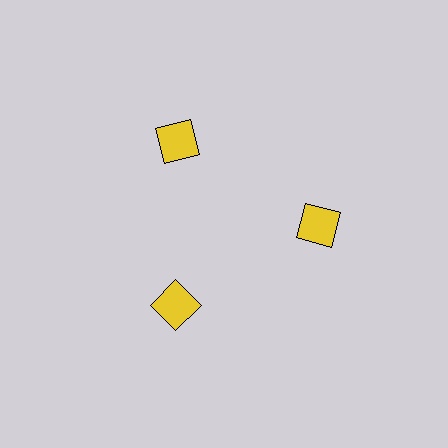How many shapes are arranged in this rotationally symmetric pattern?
There are 3 shapes, arranged in 3 groups of 1.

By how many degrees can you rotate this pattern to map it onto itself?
The pattern maps onto itself every 120 degrees of rotation.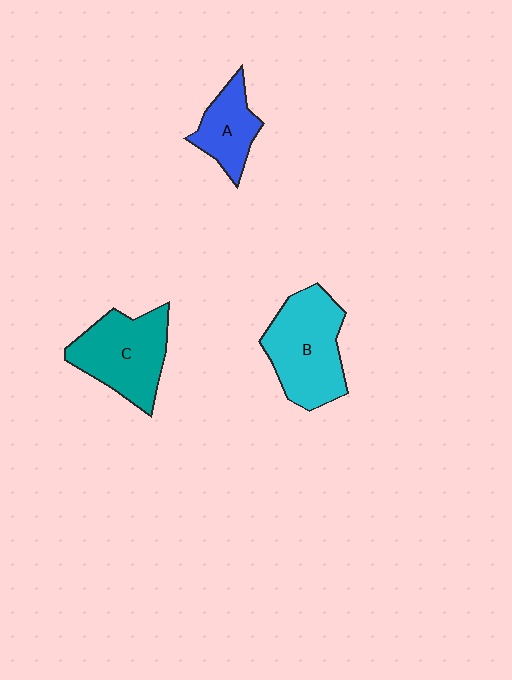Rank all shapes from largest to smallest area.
From largest to smallest: B (cyan), C (teal), A (blue).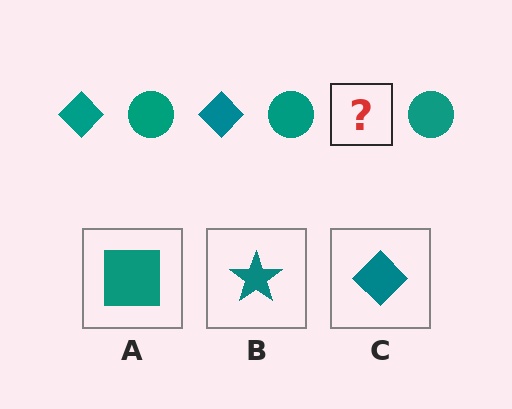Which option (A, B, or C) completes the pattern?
C.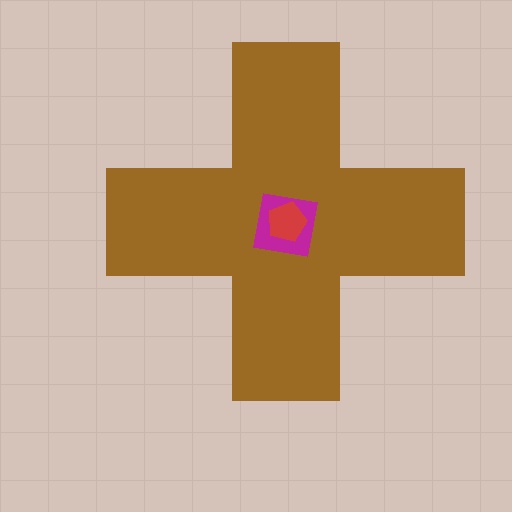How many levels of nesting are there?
3.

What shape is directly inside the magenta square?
The red pentagon.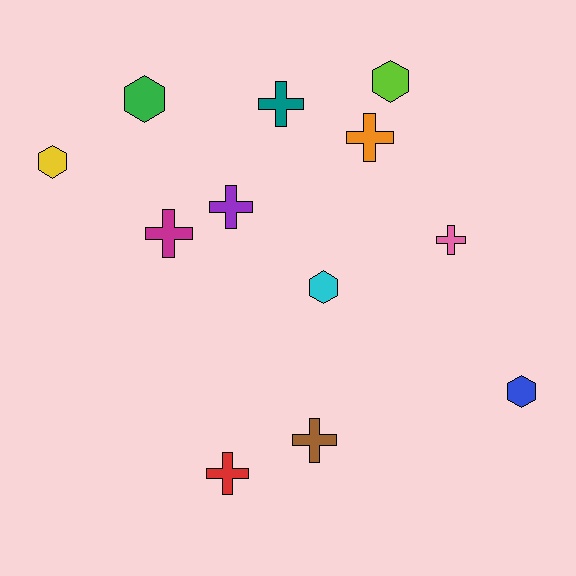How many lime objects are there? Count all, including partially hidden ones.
There is 1 lime object.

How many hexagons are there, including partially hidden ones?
There are 5 hexagons.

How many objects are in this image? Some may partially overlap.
There are 12 objects.